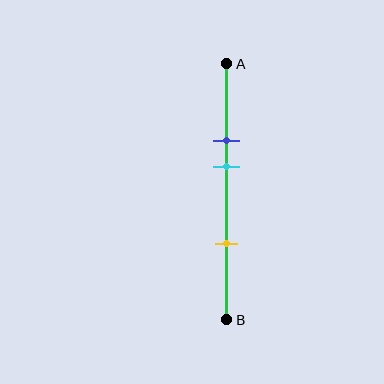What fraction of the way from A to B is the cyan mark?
The cyan mark is approximately 40% (0.4) of the way from A to B.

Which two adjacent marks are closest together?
The blue and cyan marks are the closest adjacent pair.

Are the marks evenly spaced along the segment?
No, the marks are not evenly spaced.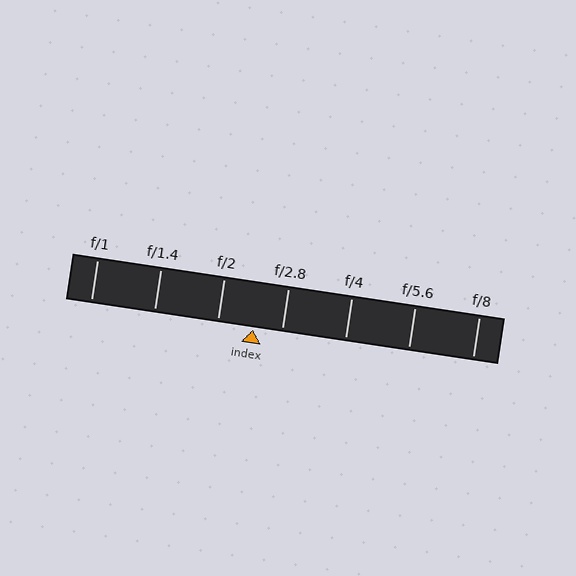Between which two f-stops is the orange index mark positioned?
The index mark is between f/2 and f/2.8.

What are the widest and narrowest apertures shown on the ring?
The widest aperture shown is f/1 and the narrowest is f/8.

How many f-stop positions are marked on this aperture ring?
There are 7 f-stop positions marked.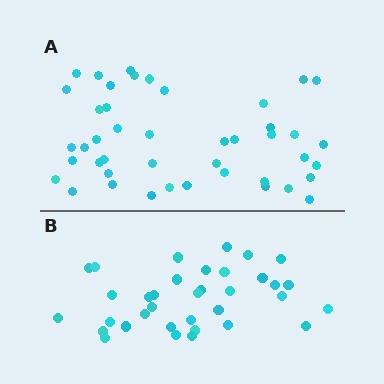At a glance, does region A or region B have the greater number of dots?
Region A (the top region) has more dots.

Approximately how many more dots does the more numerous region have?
Region A has roughly 8 or so more dots than region B.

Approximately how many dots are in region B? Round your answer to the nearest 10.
About 40 dots. (The exact count is 35, which rounds to 40.)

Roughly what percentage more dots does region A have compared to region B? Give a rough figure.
About 25% more.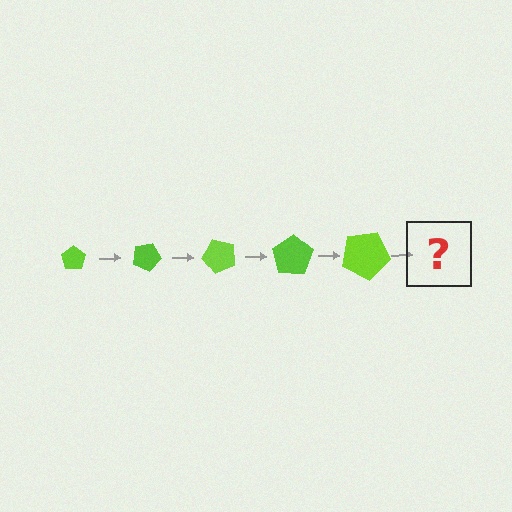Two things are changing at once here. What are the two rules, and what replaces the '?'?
The two rules are that the pentagon grows larger each step and it rotates 25 degrees each step. The '?' should be a pentagon, larger than the previous one and rotated 125 degrees from the start.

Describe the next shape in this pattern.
It should be a pentagon, larger than the previous one and rotated 125 degrees from the start.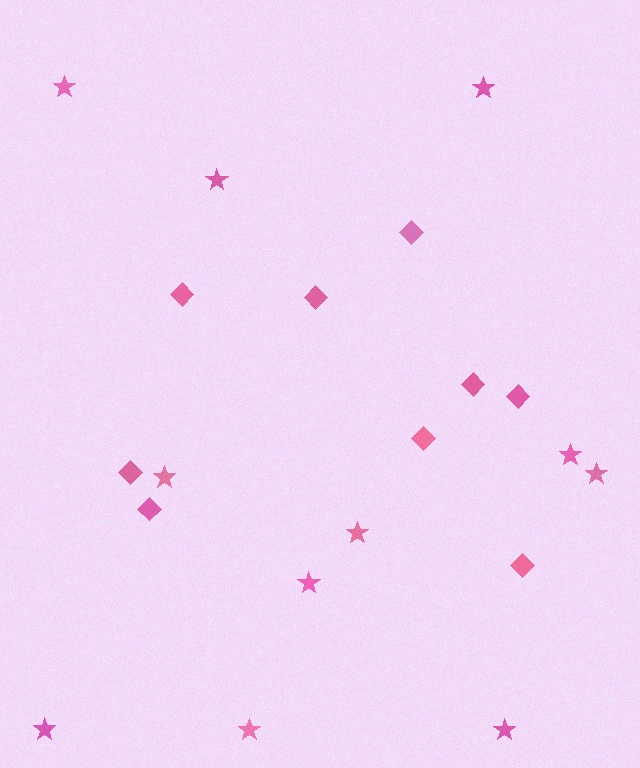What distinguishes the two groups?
There are 2 groups: one group of stars (11) and one group of diamonds (9).